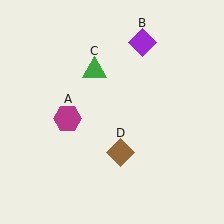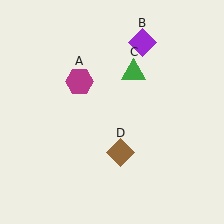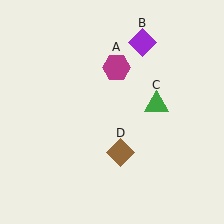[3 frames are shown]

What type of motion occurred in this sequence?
The magenta hexagon (object A), green triangle (object C) rotated clockwise around the center of the scene.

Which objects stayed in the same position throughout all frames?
Purple diamond (object B) and brown diamond (object D) remained stationary.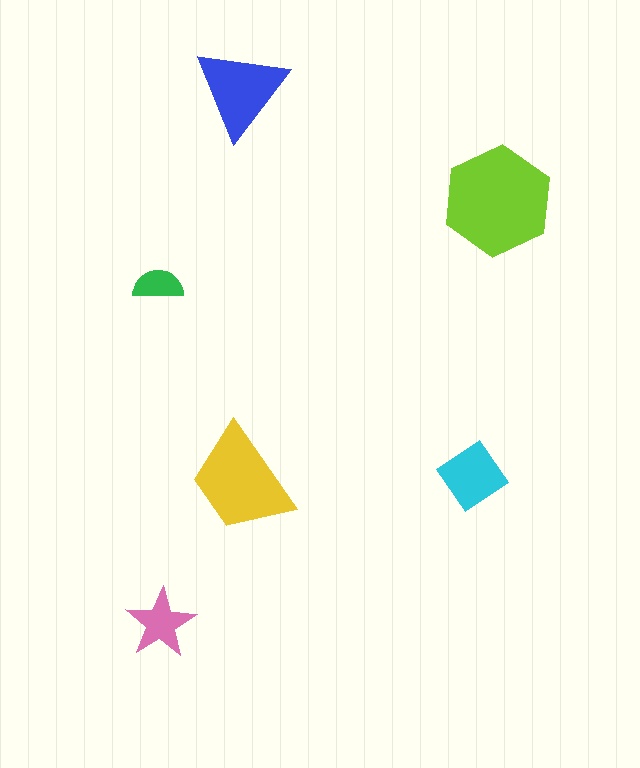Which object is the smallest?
The green semicircle.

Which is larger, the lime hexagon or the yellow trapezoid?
The lime hexagon.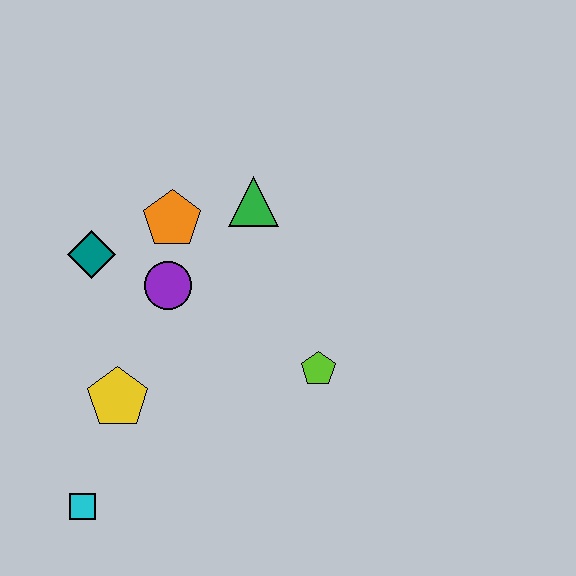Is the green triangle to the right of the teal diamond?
Yes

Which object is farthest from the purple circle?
The cyan square is farthest from the purple circle.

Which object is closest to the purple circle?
The orange pentagon is closest to the purple circle.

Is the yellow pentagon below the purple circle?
Yes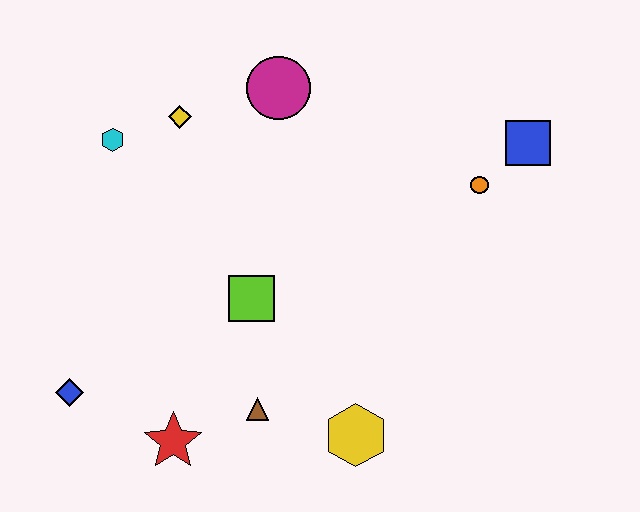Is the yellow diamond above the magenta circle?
No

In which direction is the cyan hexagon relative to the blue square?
The cyan hexagon is to the left of the blue square.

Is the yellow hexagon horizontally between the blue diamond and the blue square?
Yes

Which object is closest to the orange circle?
The blue square is closest to the orange circle.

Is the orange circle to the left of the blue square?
Yes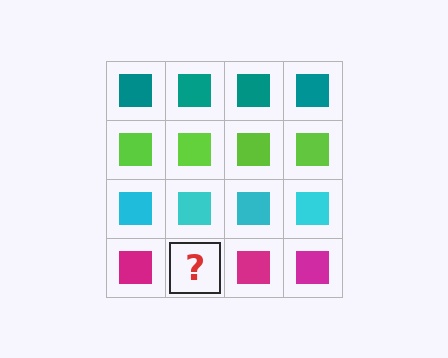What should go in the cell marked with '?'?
The missing cell should contain a magenta square.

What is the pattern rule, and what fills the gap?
The rule is that each row has a consistent color. The gap should be filled with a magenta square.